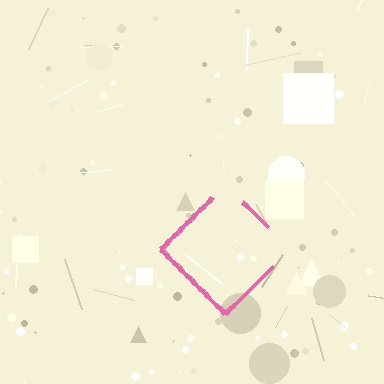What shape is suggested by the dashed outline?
The dashed outline suggests a diamond.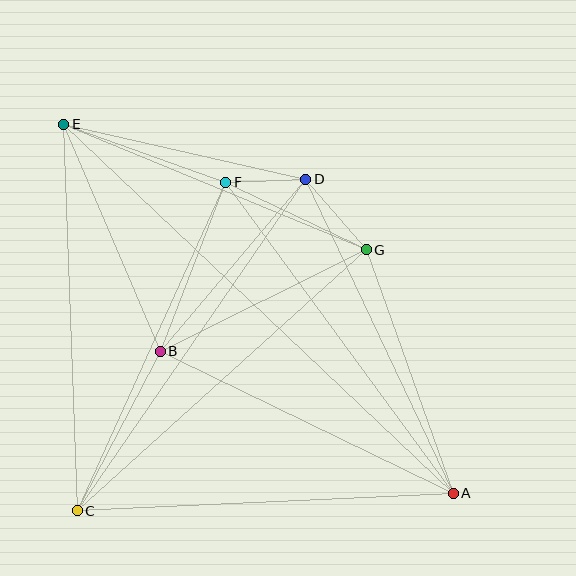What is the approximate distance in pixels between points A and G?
The distance between A and G is approximately 258 pixels.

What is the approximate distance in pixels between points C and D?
The distance between C and D is approximately 403 pixels.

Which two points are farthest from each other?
Points A and E are farthest from each other.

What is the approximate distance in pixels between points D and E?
The distance between D and E is approximately 248 pixels.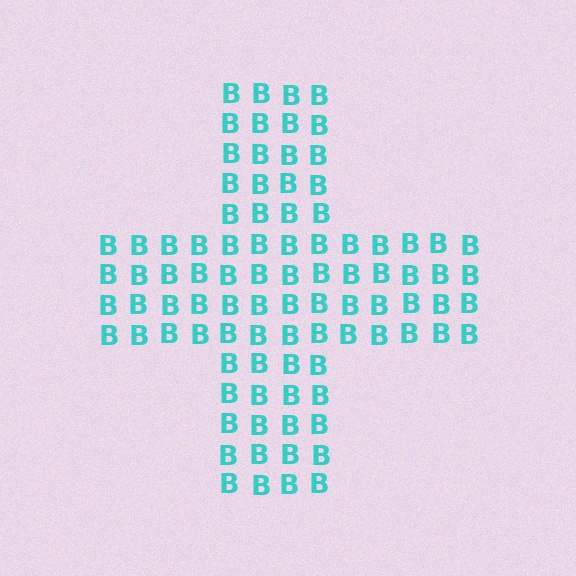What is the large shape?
The large shape is a cross.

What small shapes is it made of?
It is made of small letter B's.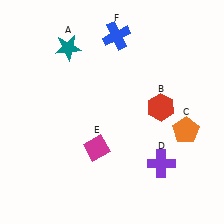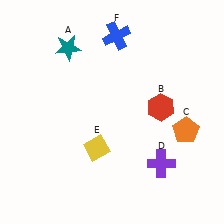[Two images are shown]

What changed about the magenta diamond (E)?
In Image 1, E is magenta. In Image 2, it changed to yellow.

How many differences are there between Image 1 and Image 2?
There is 1 difference between the two images.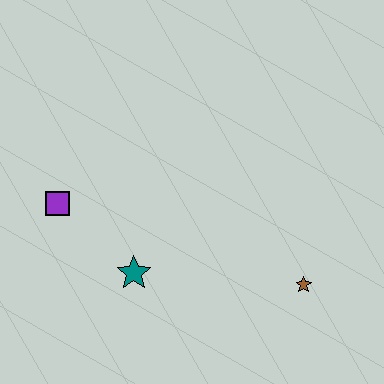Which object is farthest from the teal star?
The brown star is farthest from the teal star.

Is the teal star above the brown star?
Yes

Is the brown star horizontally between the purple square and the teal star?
No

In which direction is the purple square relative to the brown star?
The purple square is to the left of the brown star.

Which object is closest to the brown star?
The teal star is closest to the brown star.